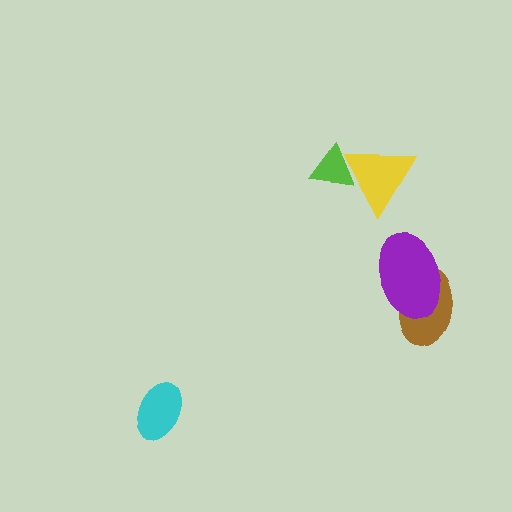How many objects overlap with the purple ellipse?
1 object overlaps with the purple ellipse.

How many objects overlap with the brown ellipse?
1 object overlaps with the brown ellipse.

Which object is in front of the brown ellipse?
The purple ellipse is in front of the brown ellipse.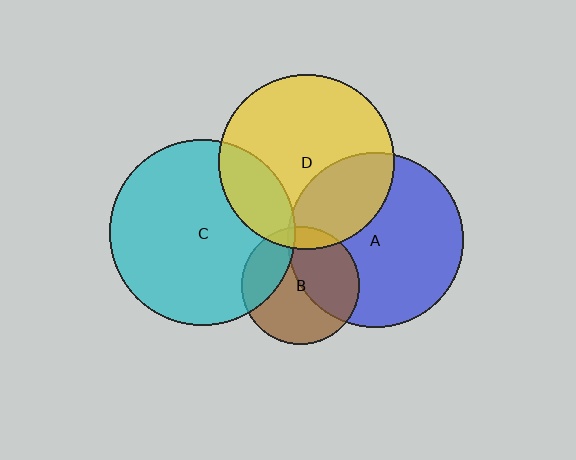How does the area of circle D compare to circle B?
Approximately 2.2 times.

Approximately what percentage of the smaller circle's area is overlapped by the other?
Approximately 5%.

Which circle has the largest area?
Circle C (cyan).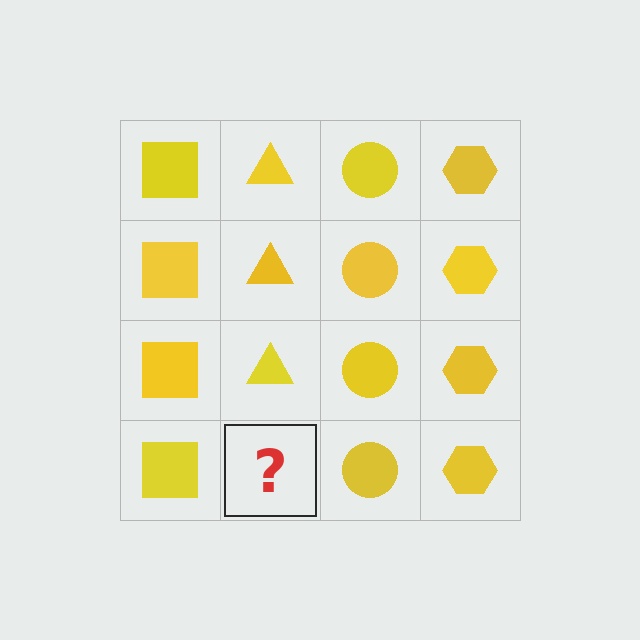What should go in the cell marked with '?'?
The missing cell should contain a yellow triangle.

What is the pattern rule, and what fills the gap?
The rule is that each column has a consistent shape. The gap should be filled with a yellow triangle.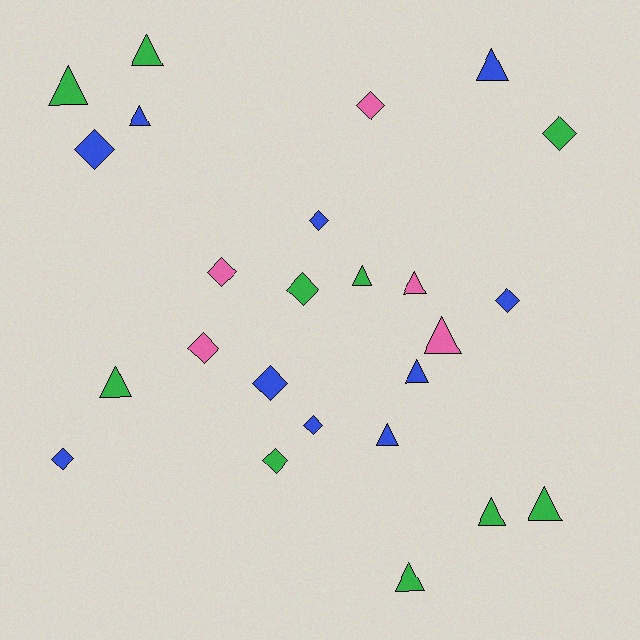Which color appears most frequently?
Blue, with 10 objects.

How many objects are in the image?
There are 25 objects.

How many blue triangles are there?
There are 4 blue triangles.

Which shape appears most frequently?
Triangle, with 13 objects.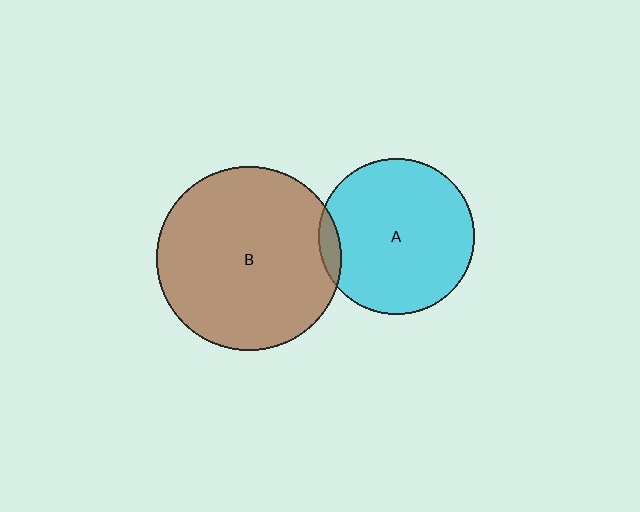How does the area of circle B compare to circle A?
Approximately 1.4 times.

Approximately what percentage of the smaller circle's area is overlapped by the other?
Approximately 5%.